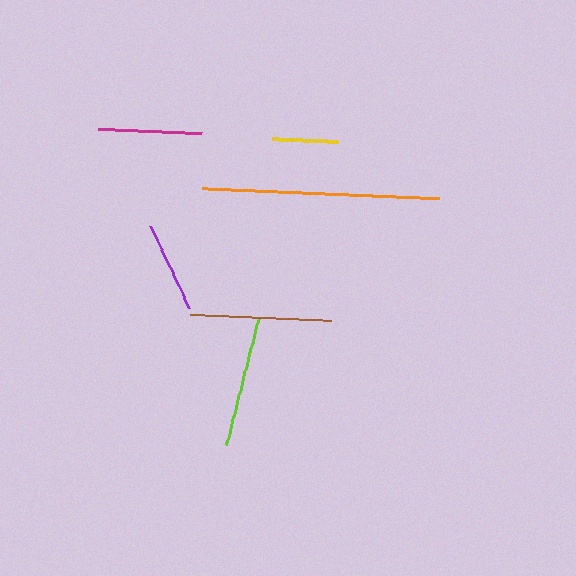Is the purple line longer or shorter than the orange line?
The orange line is longer than the purple line.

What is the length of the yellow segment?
The yellow segment is approximately 65 pixels long.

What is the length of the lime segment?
The lime segment is approximately 132 pixels long.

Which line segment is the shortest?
The yellow line is the shortest at approximately 65 pixels.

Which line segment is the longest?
The orange line is the longest at approximately 236 pixels.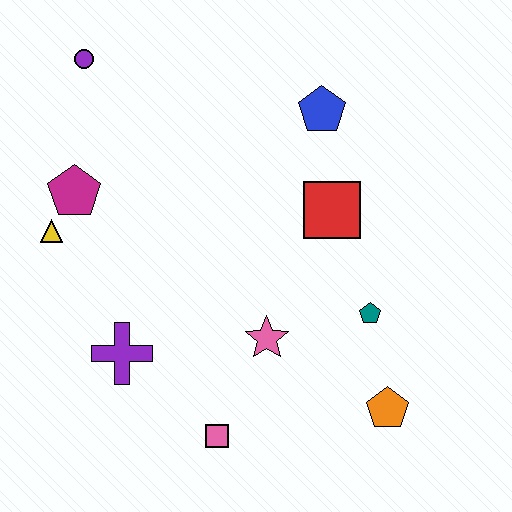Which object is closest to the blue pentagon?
The red square is closest to the blue pentagon.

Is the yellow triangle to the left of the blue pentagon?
Yes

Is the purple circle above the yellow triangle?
Yes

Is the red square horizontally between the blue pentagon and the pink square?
No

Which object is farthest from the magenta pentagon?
The orange pentagon is farthest from the magenta pentagon.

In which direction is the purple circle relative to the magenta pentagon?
The purple circle is above the magenta pentagon.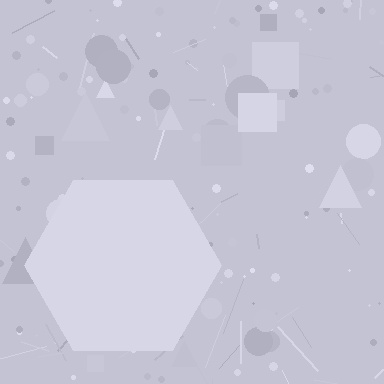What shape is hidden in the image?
A hexagon is hidden in the image.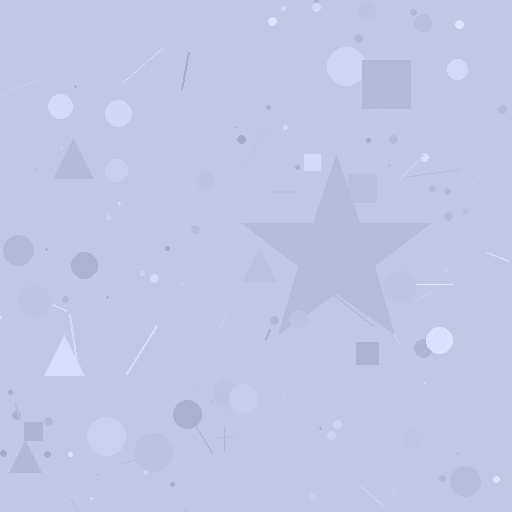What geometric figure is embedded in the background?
A star is embedded in the background.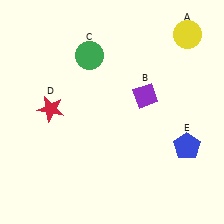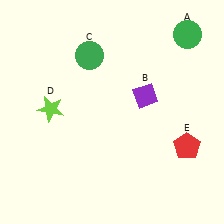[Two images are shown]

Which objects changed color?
A changed from yellow to green. D changed from red to lime. E changed from blue to red.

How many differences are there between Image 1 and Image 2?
There are 3 differences between the two images.